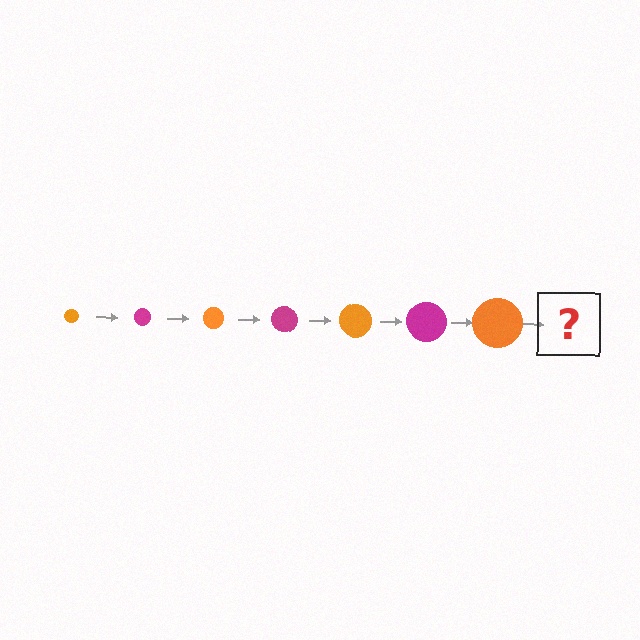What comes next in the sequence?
The next element should be a magenta circle, larger than the previous one.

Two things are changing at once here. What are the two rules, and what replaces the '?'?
The two rules are that the circle grows larger each step and the color cycles through orange and magenta. The '?' should be a magenta circle, larger than the previous one.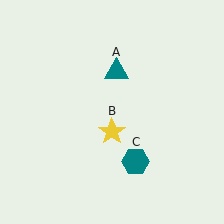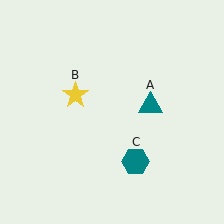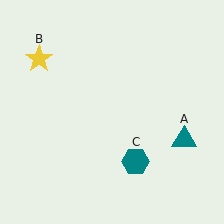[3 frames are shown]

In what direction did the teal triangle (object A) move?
The teal triangle (object A) moved down and to the right.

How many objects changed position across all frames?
2 objects changed position: teal triangle (object A), yellow star (object B).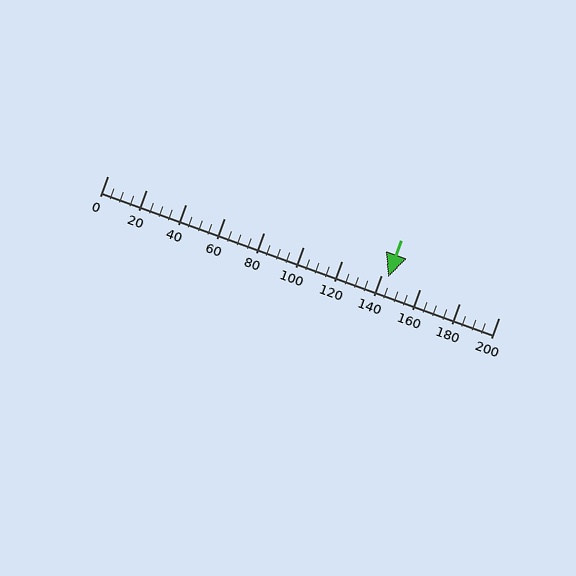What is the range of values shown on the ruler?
The ruler shows values from 0 to 200.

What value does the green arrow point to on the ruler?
The green arrow points to approximately 144.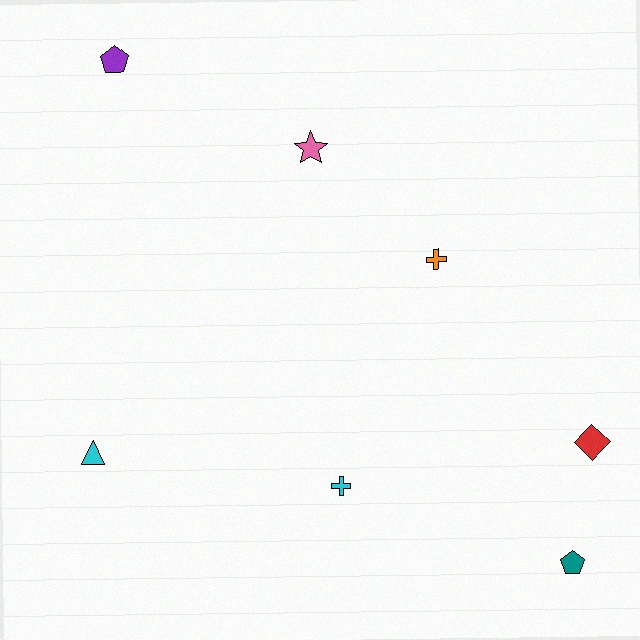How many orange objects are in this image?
There is 1 orange object.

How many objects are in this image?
There are 7 objects.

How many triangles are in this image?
There is 1 triangle.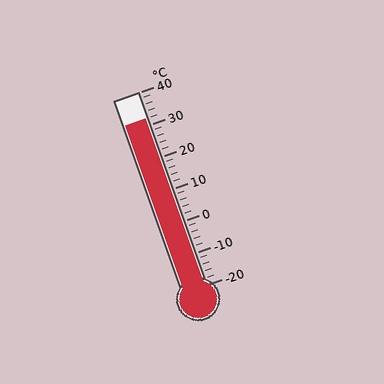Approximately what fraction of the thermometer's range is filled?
The thermometer is filled to approximately 85% of its range.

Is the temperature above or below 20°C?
The temperature is above 20°C.